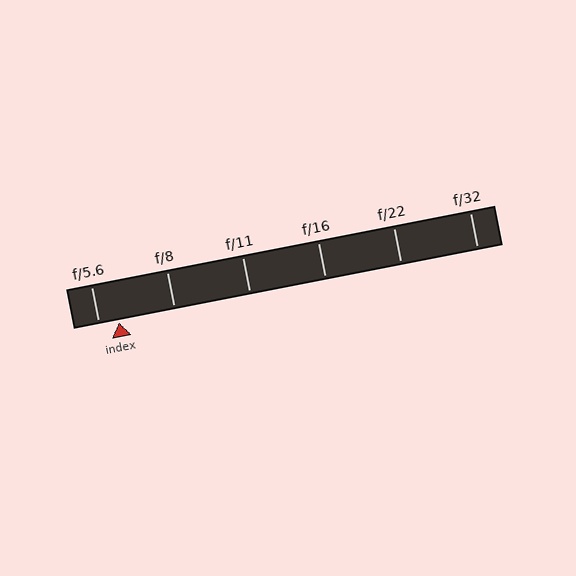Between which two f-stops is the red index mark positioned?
The index mark is between f/5.6 and f/8.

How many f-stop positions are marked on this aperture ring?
There are 6 f-stop positions marked.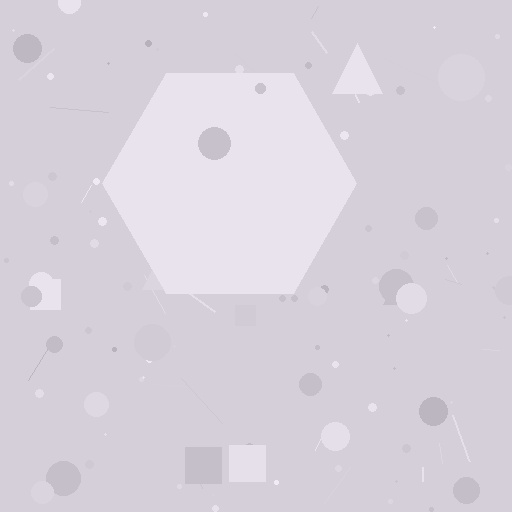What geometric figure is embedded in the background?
A hexagon is embedded in the background.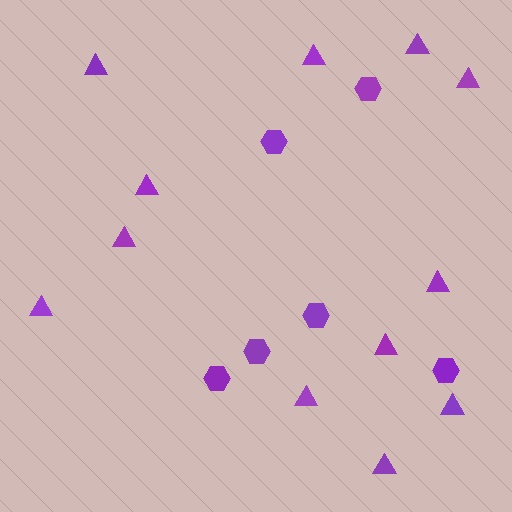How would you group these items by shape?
There are 2 groups: one group of triangles (12) and one group of hexagons (6).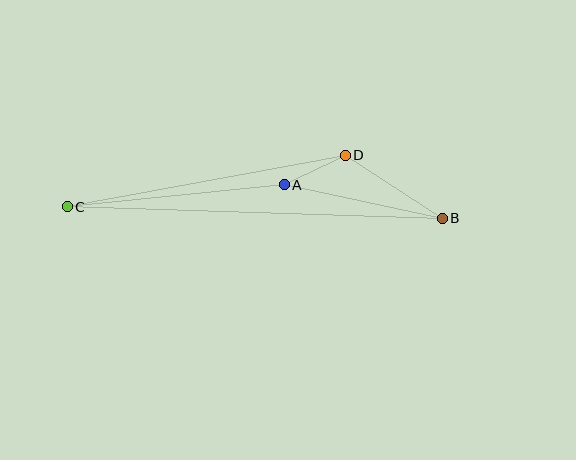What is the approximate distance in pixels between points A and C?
The distance between A and C is approximately 218 pixels.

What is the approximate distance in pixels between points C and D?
The distance between C and D is approximately 282 pixels.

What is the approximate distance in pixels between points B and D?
The distance between B and D is approximately 115 pixels.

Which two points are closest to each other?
Points A and D are closest to each other.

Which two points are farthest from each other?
Points B and C are farthest from each other.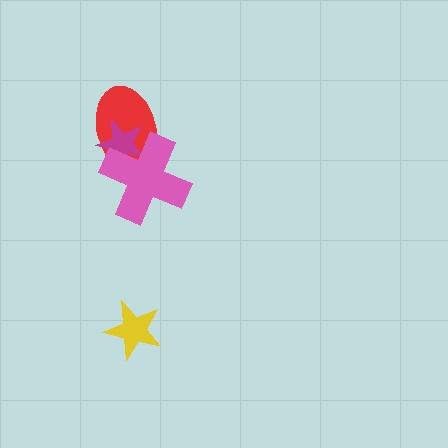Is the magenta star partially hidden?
Yes, it is partially covered by another shape.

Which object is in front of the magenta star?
The pink cross is in front of the magenta star.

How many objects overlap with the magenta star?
2 objects overlap with the magenta star.